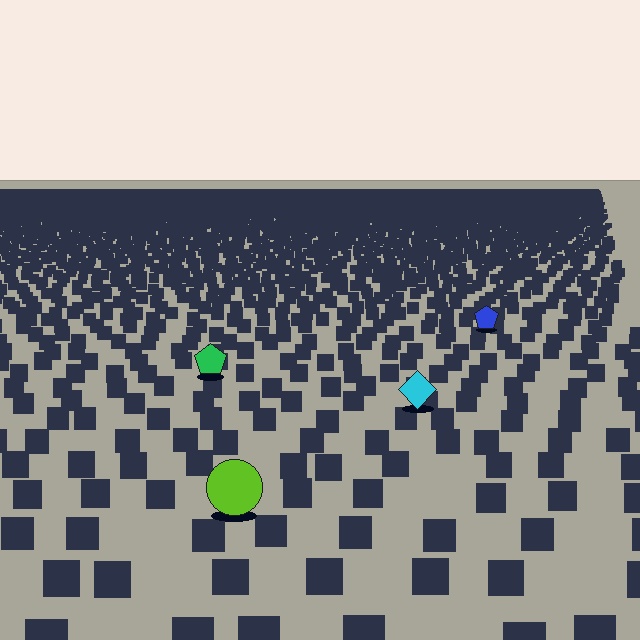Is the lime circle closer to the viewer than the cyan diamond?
Yes. The lime circle is closer — you can tell from the texture gradient: the ground texture is coarser near it.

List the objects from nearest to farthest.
From nearest to farthest: the lime circle, the cyan diamond, the green pentagon, the blue pentagon.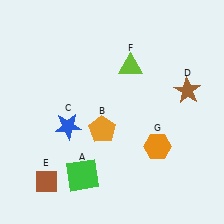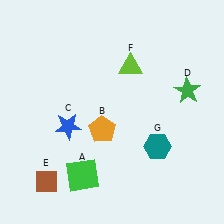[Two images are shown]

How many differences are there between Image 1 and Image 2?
There are 2 differences between the two images.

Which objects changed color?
D changed from brown to green. G changed from orange to teal.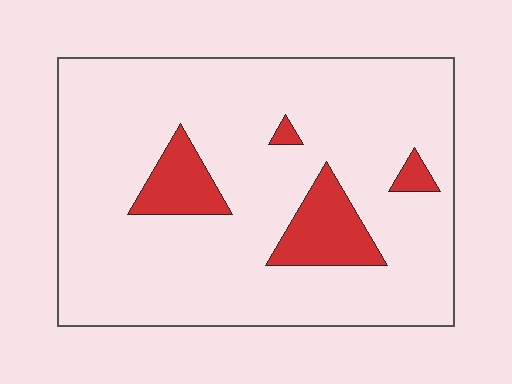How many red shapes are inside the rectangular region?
4.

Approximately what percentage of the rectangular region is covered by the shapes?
Approximately 10%.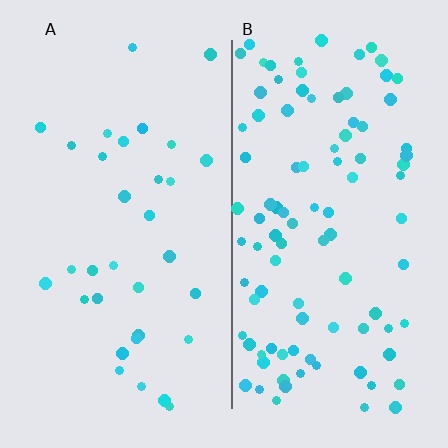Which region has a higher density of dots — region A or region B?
B (the right).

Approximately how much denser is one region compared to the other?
Approximately 3.0× — region B over region A.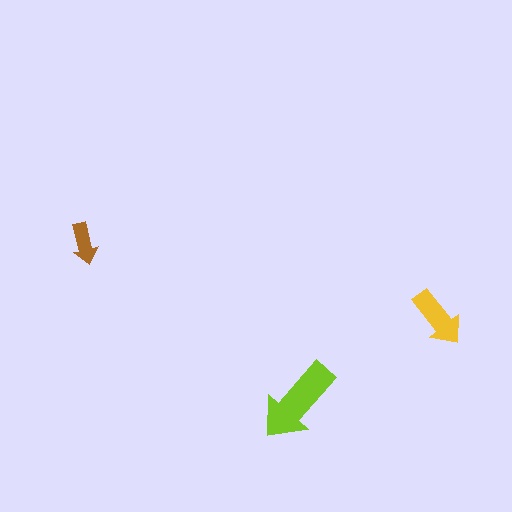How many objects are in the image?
There are 3 objects in the image.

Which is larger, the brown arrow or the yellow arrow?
The yellow one.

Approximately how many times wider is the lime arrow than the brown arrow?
About 2 times wider.